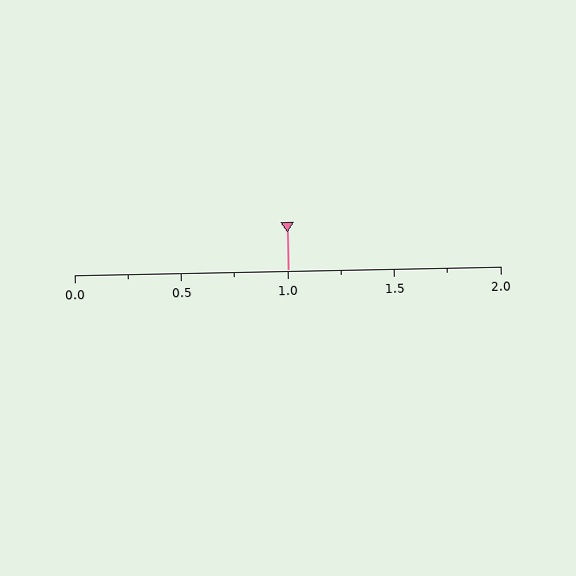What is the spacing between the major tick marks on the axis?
The major ticks are spaced 0.5 apart.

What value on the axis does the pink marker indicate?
The marker indicates approximately 1.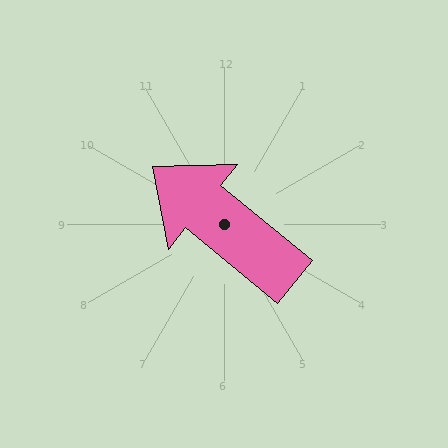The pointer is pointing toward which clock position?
Roughly 10 o'clock.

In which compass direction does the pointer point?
Northwest.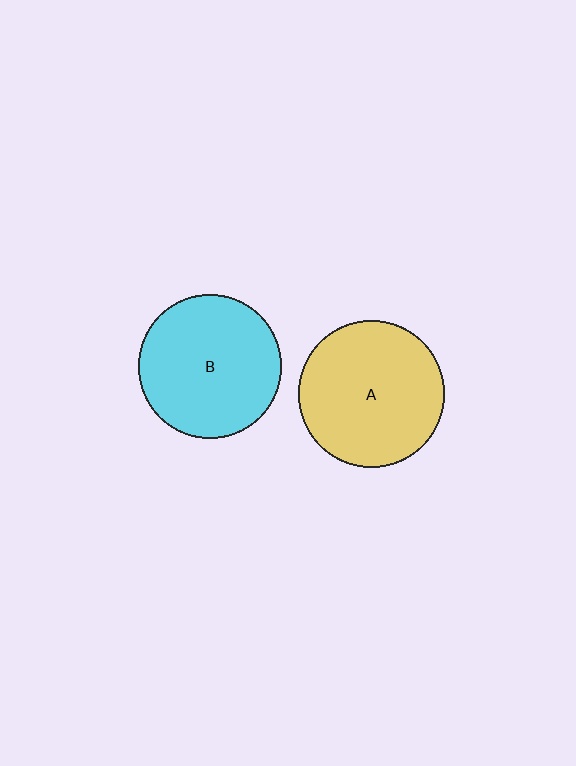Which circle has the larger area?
Circle A (yellow).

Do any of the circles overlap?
No, none of the circles overlap.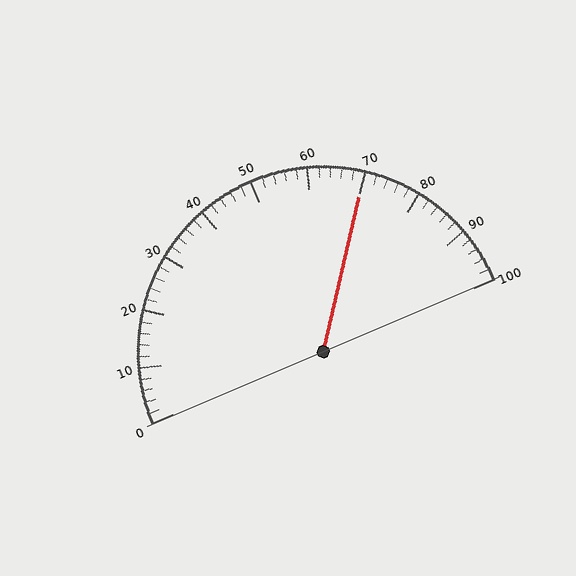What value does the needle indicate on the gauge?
The needle indicates approximately 70.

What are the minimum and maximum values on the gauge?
The gauge ranges from 0 to 100.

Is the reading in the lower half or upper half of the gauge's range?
The reading is in the upper half of the range (0 to 100).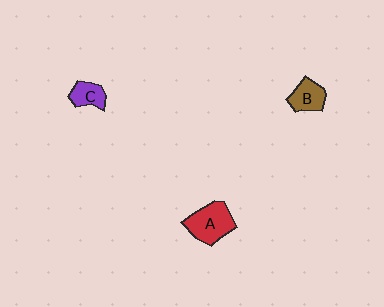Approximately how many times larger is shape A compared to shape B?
Approximately 1.5 times.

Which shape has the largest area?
Shape A (red).